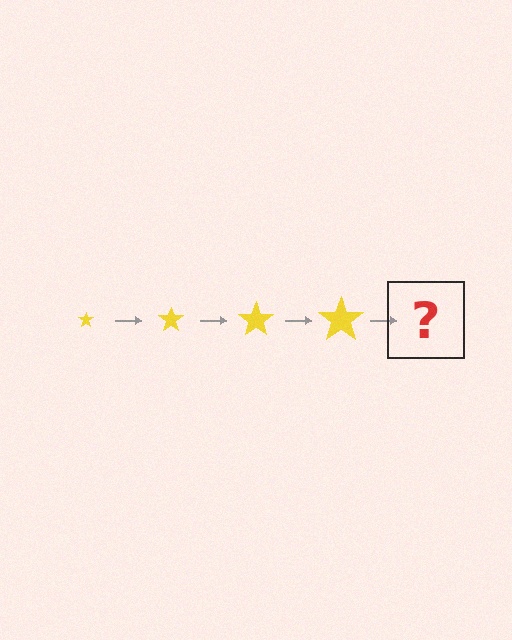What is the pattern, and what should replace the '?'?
The pattern is that the star gets progressively larger each step. The '?' should be a yellow star, larger than the previous one.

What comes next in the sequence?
The next element should be a yellow star, larger than the previous one.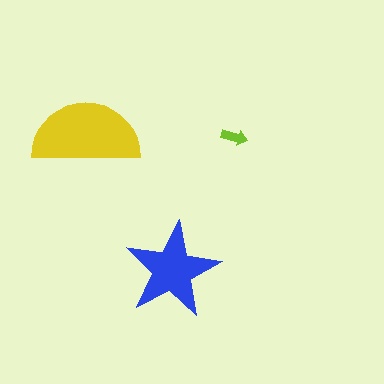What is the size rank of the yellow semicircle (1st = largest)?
1st.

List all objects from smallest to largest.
The lime arrow, the blue star, the yellow semicircle.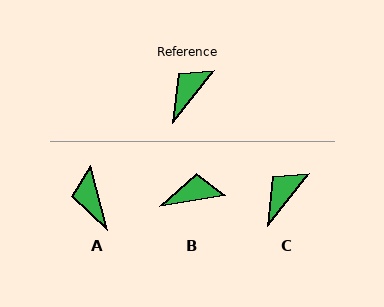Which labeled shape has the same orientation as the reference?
C.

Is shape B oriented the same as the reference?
No, it is off by about 42 degrees.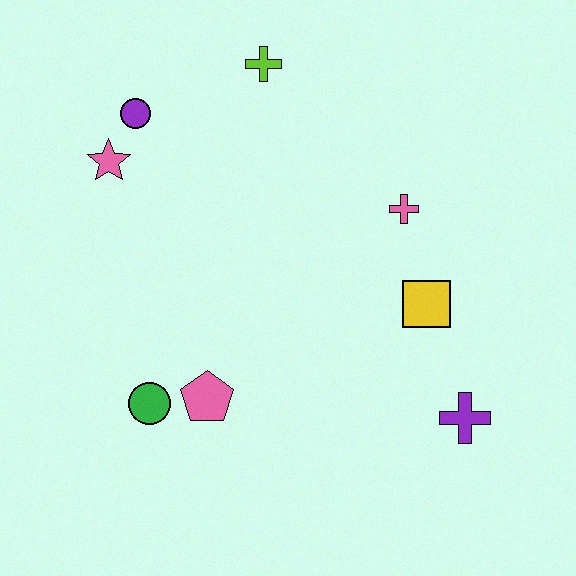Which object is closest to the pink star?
The purple circle is closest to the pink star.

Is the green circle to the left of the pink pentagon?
Yes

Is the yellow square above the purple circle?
No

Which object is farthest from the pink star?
The purple cross is farthest from the pink star.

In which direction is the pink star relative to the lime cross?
The pink star is to the left of the lime cross.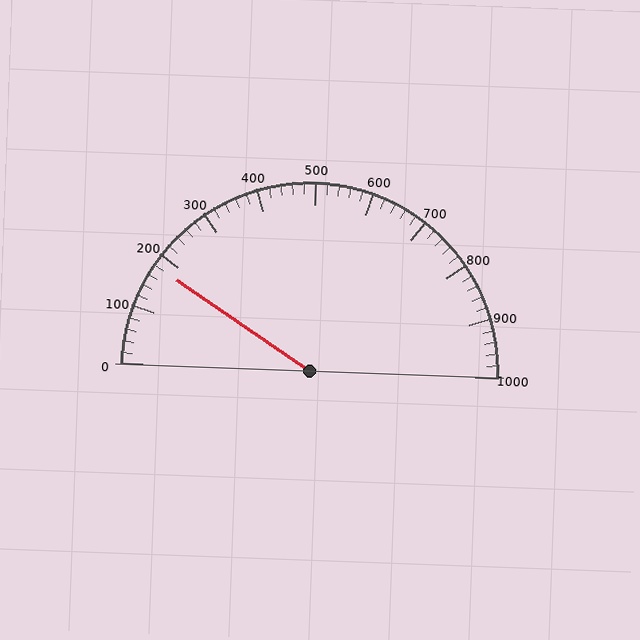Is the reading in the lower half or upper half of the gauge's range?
The reading is in the lower half of the range (0 to 1000).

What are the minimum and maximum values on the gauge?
The gauge ranges from 0 to 1000.